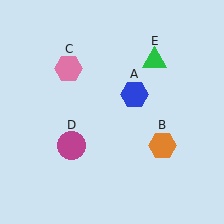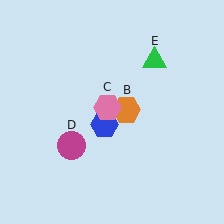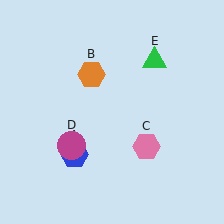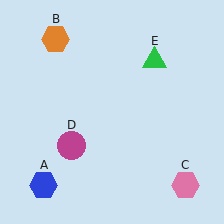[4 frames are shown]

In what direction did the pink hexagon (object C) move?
The pink hexagon (object C) moved down and to the right.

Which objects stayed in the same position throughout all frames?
Magenta circle (object D) and green triangle (object E) remained stationary.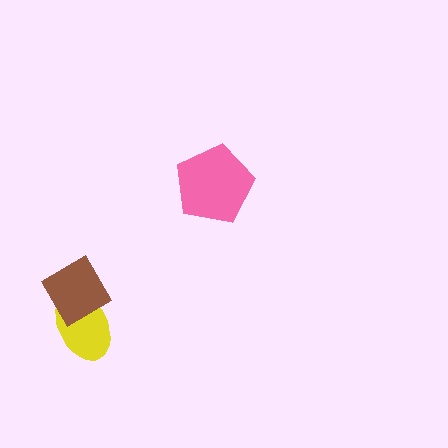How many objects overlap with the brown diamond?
1 object overlaps with the brown diamond.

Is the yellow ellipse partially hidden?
Yes, it is partially covered by another shape.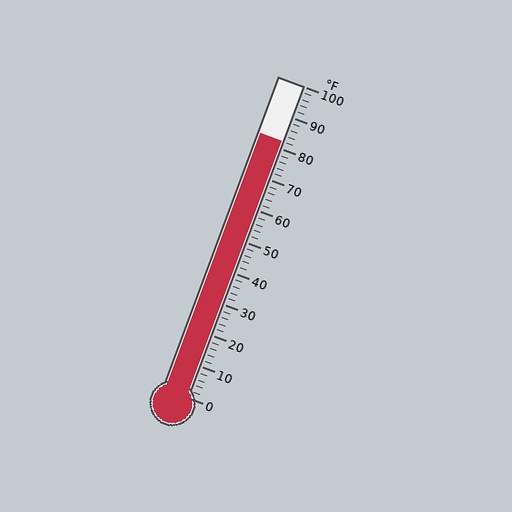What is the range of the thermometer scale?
The thermometer scale ranges from 0°F to 100°F.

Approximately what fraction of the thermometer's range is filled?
The thermometer is filled to approximately 80% of its range.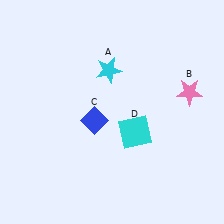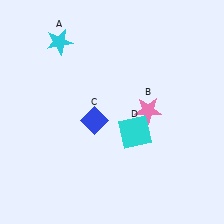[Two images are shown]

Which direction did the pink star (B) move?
The pink star (B) moved left.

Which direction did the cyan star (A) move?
The cyan star (A) moved left.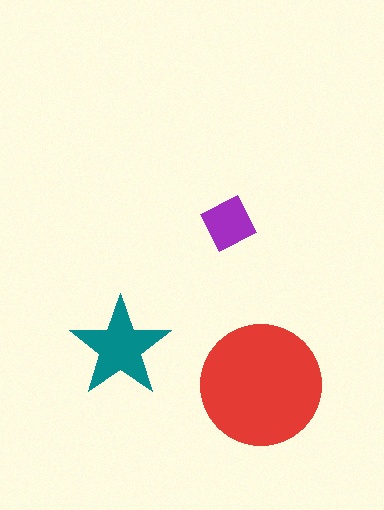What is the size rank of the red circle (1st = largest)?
1st.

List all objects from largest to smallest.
The red circle, the teal star, the purple square.